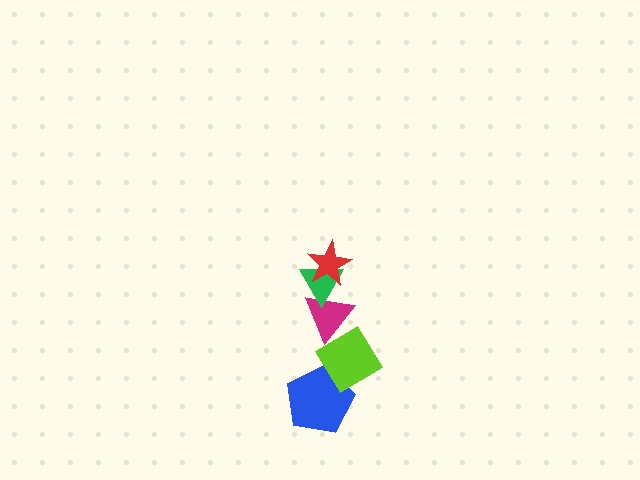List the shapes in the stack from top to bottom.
From top to bottom: the red star, the green triangle, the magenta triangle, the lime diamond, the blue pentagon.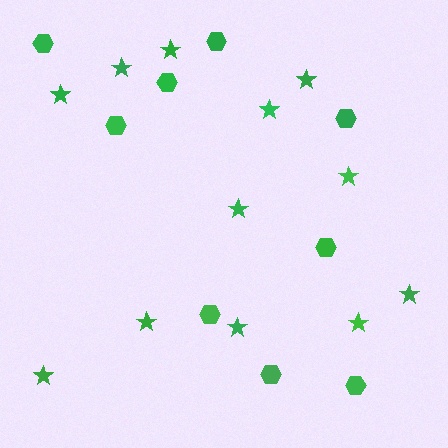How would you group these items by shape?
There are 2 groups: one group of hexagons (9) and one group of stars (12).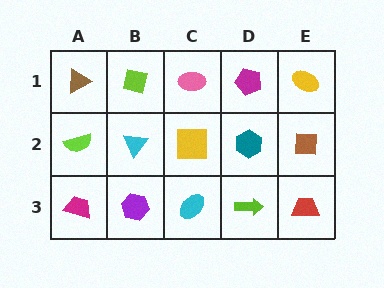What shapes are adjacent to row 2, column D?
A magenta pentagon (row 1, column D), a lime arrow (row 3, column D), a yellow square (row 2, column C), a brown square (row 2, column E).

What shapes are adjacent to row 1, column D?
A teal hexagon (row 2, column D), a pink ellipse (row 1, column C), a yellow ellipse (row 1, column E).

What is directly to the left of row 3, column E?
A lime arrow.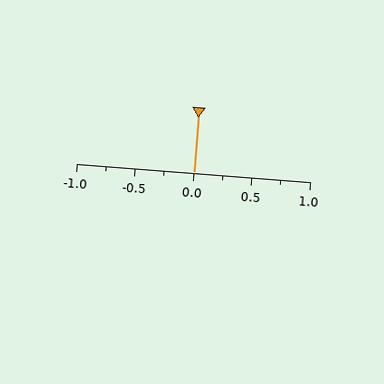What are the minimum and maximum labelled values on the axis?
The axis runs from -1.0 to 1.0.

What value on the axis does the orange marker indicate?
The marker indicates approximately 0.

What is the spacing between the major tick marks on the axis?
The major ticks are spaced 0.5 apart.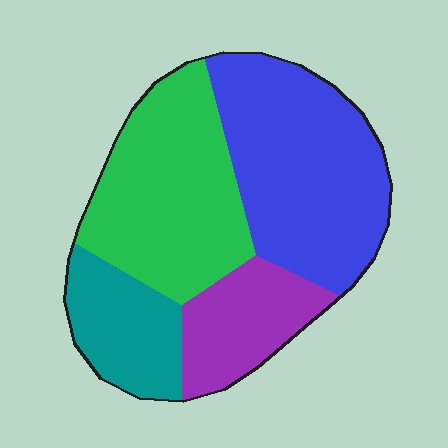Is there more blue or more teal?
Blue.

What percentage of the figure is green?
Green covers around 30% of the figure.